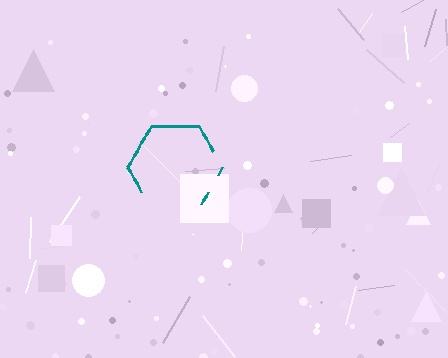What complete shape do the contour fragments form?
The contour fragments form a hexagon.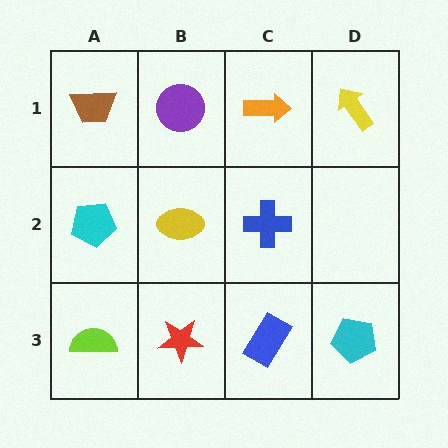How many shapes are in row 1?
4 shapes.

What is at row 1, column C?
An orange arrow.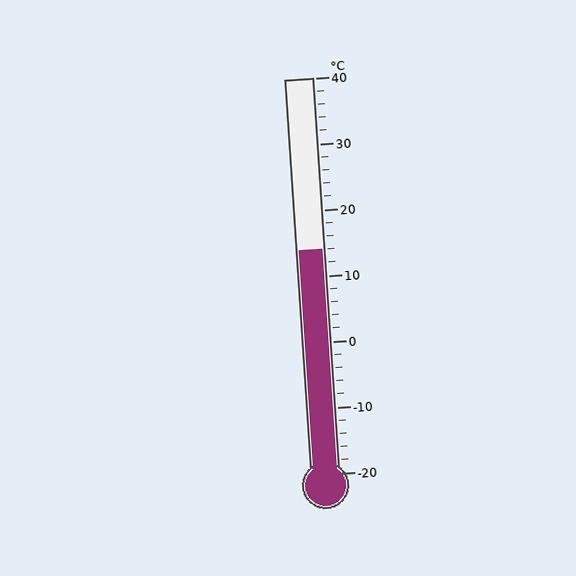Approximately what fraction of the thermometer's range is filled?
The thermometer is filled to approximately 55% of its range.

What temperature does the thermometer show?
The thermometer shows approximately 14°C.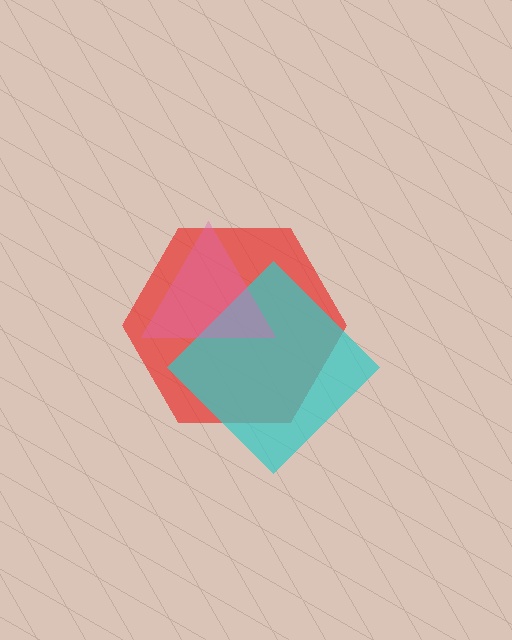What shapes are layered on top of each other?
The layered shapes are: a red hexagon, a cyan diamond, a pink triangle.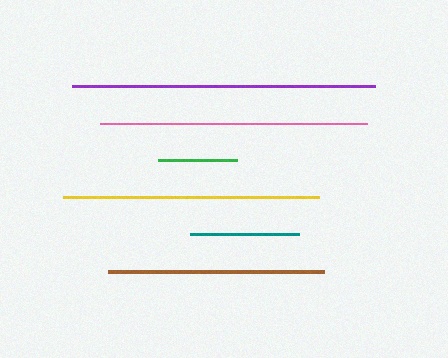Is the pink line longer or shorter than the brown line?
The pink line is longer than the brown line.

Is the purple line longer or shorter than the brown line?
The purple line is longer than the brown line.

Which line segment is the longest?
The purple line is the longest at approximately 303 pixels.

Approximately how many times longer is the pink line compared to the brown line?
The pink line is approximately 1.2 times the length of the brown line.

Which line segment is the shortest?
The green line is the shortest at approximately 79 pixels.